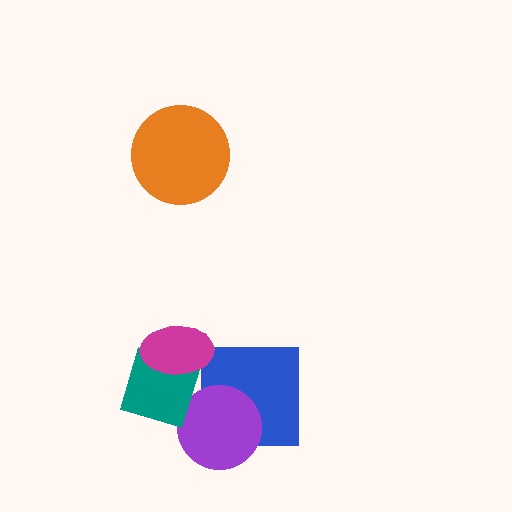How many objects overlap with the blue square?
1 object overlaps with the blue square.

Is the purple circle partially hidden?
Yes, it is partially covered by another shape.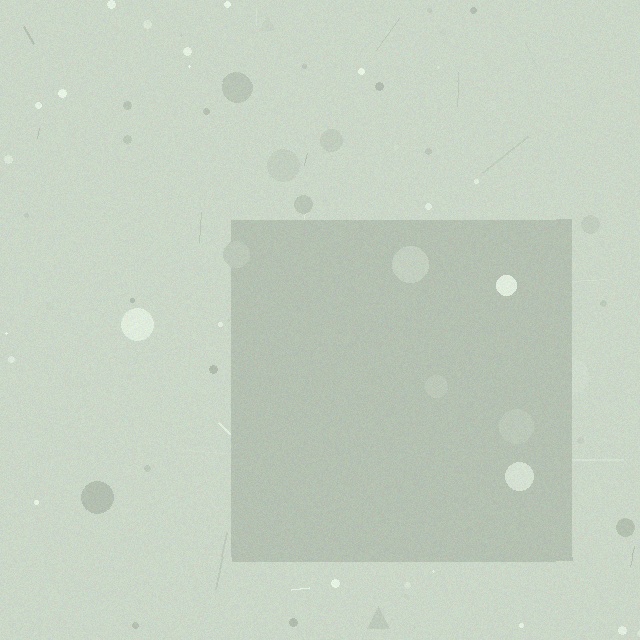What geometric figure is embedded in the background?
A square is embedded in the background.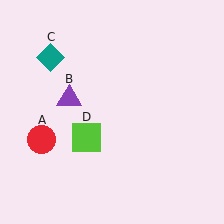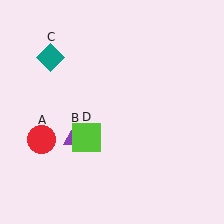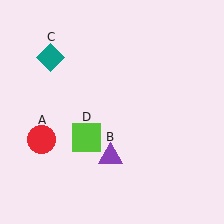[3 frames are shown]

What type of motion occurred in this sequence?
The purple triangle (object B) rotated counterclockwise around the center of the scene.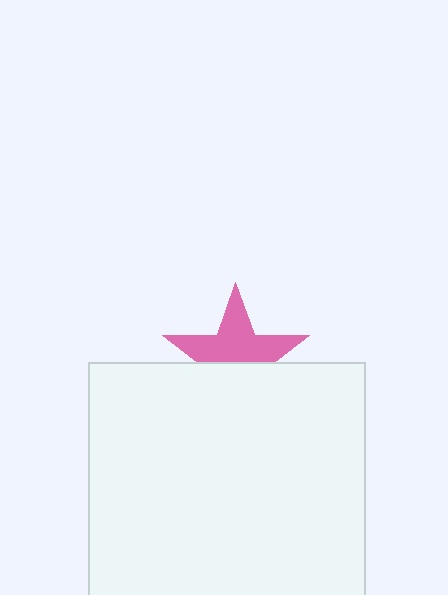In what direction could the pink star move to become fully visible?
The pink star could move up. That would shift it out from behind the white rectangle entirely.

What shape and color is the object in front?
The object in front is a white rectangle.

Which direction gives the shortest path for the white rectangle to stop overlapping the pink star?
Moving down gives the shortest separation.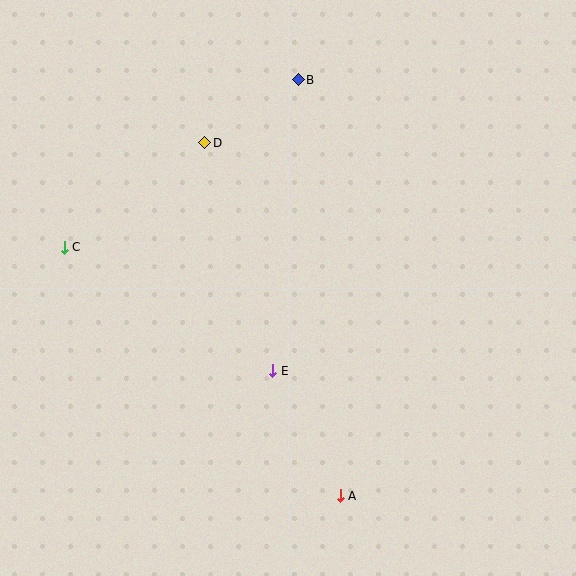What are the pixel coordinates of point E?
Point E is at (273, 371).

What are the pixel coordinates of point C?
Point C is at (64, 247).